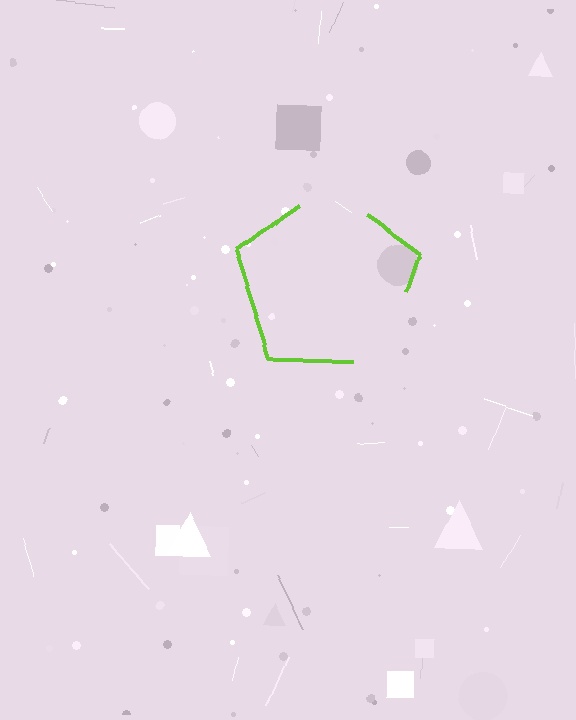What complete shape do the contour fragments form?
The contour fragments form a pentagon.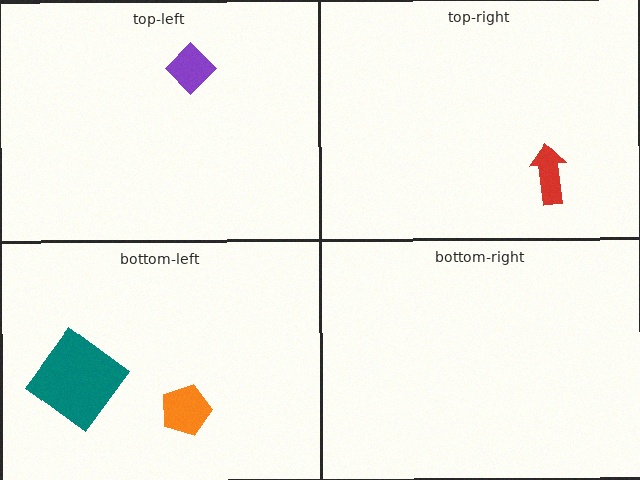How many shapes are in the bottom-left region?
2.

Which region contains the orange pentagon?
The bottom-left region.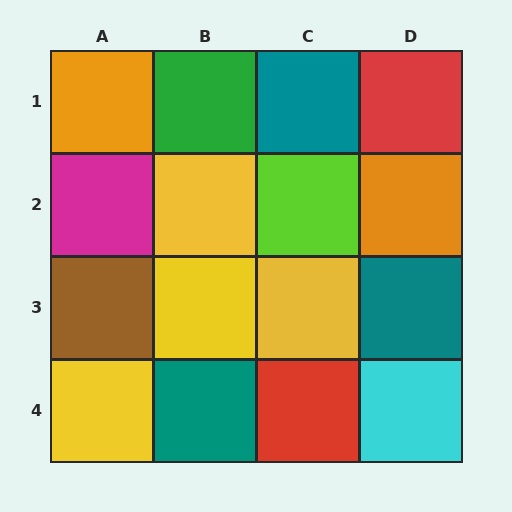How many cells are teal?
3 cells are teal.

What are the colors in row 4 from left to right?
Yellow, teal, red, cyan.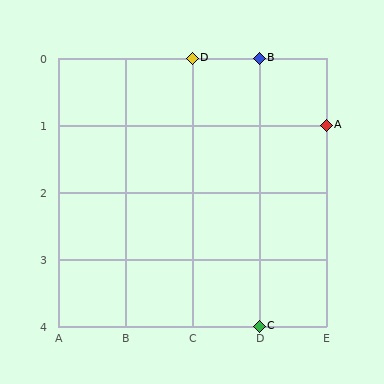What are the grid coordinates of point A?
Point A is at grid coordinates (E, 1).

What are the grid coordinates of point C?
Point C is at grid coordinates (D, 4).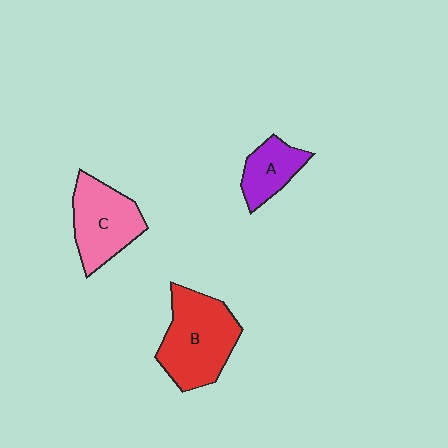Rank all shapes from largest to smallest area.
From largest to smallest: B (red), C (pink), A (purple).